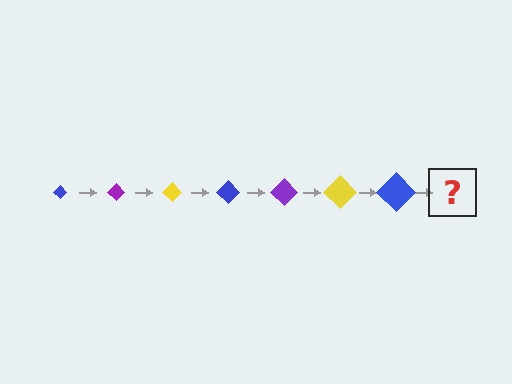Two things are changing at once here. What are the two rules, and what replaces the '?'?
The two rules are that the diamond grows larger each step and the color cycles through blue, purple, and yellow. The '?' should be a purple diamond, larger than the previous one.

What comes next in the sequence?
The next element should be a purple diamond, larger than the previous one.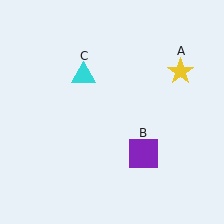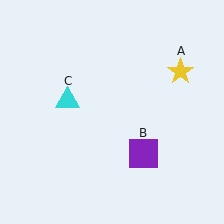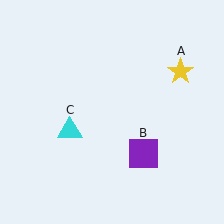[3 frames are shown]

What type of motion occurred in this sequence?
The cyan triangle (object C) rotated counterclockwise around the center of the scene.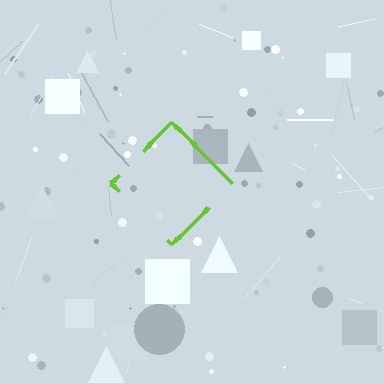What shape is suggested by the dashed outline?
The dashed outline suggests a diamond.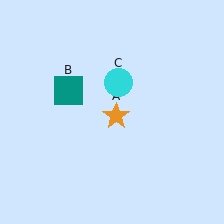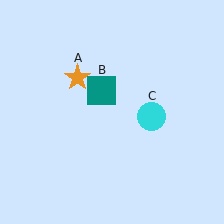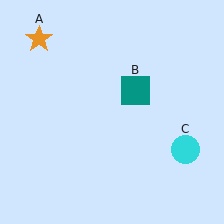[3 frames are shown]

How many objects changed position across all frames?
3 objects changed position: orange star (object A), teal square (object B), cyan circle (object C).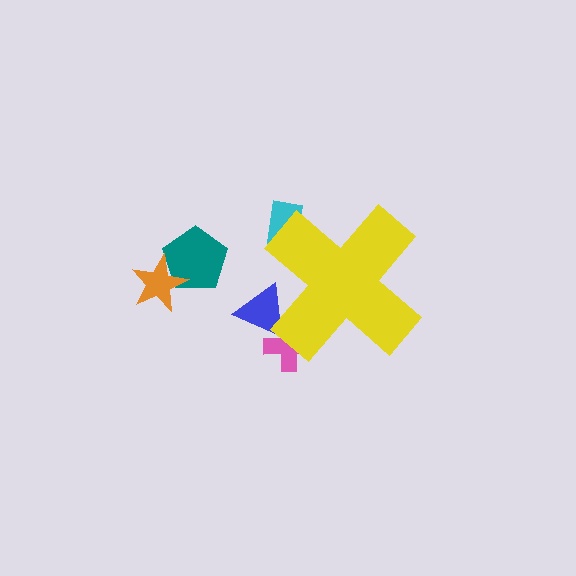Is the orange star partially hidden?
No, the orange star is fully visible.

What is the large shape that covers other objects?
A yellow cross.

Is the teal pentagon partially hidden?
No, the teal pentagon is fully visible.